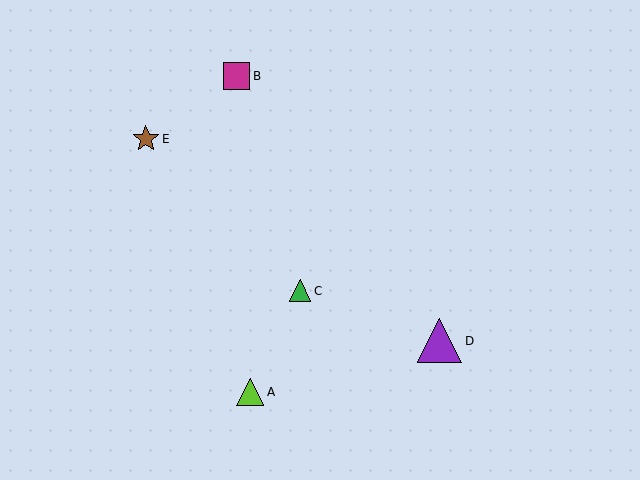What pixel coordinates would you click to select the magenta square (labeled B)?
Click at (236, 76) to select the magenta square B.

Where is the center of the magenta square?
The center of the magenta square is at (236, 76).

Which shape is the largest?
The purple triangle (labeled D) is the largest.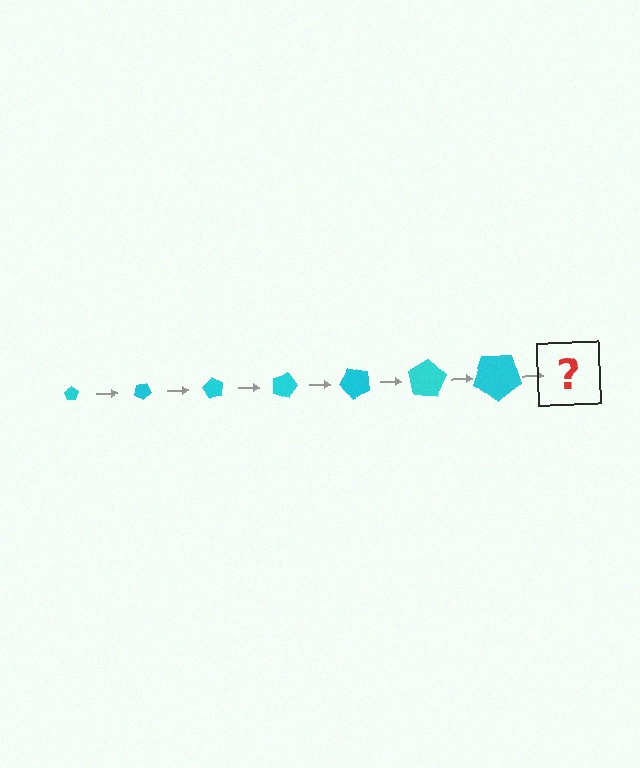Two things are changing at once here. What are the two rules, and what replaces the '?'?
The two rules are that the pentagon grows larger each step and it rotates 30 degrees each step. The '?' should be a pentagon, larger than the previous one and rotated 210 degrees from the start.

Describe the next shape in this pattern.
It should be a pentagon, larger than the previous one and rotated 210 degrees from the start.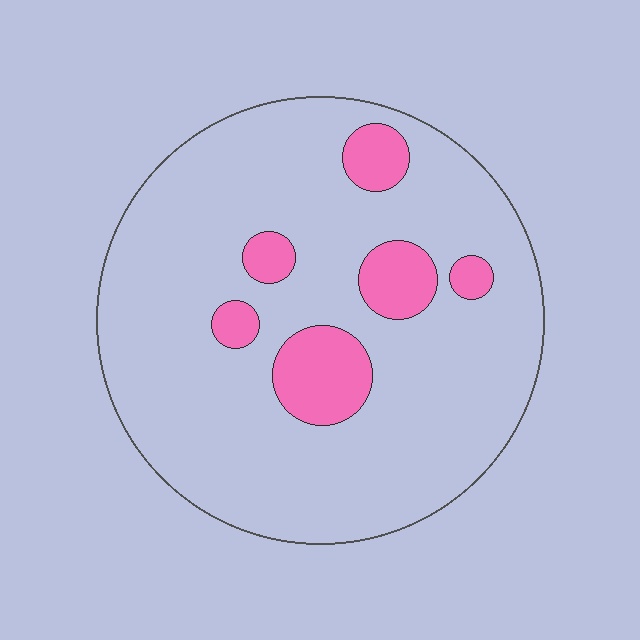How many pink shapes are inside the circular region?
6.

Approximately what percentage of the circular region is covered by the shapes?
Approximately 15%.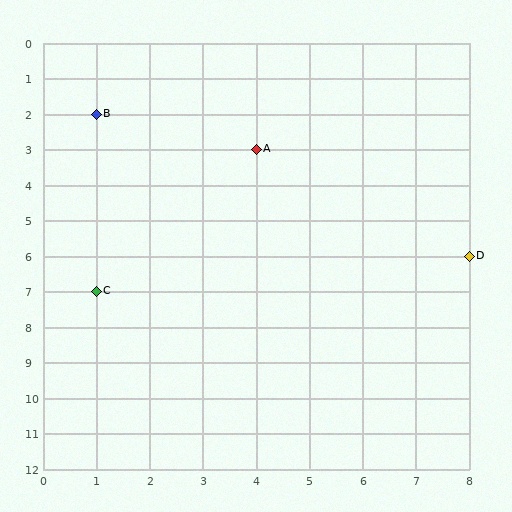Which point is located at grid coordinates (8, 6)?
Point D is at (8, 6).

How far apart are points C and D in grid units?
Points C and D are 7 columns and 1 row apart (about 7.1 grid units diagonally).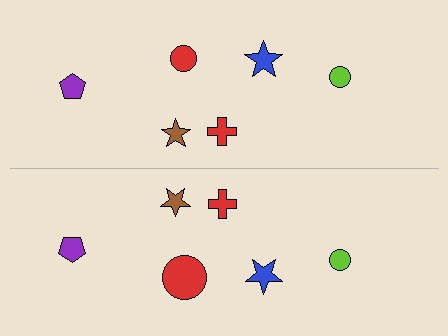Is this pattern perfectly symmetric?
No, the pattern is not perfectly symmetric. The red circle on the bottom side has a different size than its mirror counterpart.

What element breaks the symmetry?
The red circle on the bottom side has a different size than its mirror counterpart.